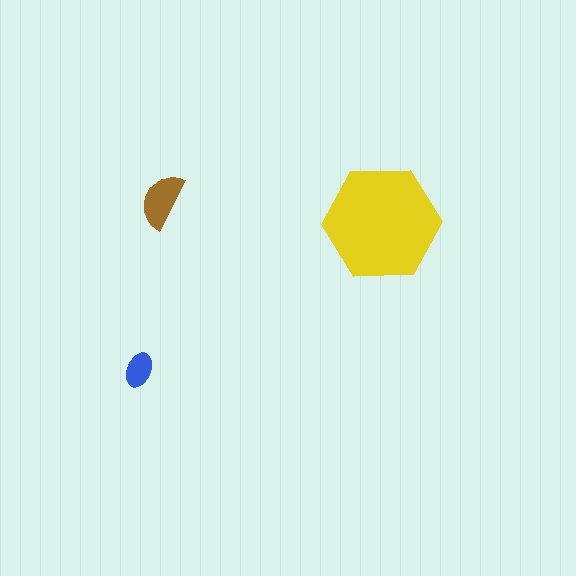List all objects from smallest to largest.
The blue ellipse, the brown semicircle, the yellow hexagon.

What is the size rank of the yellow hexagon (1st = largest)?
1st.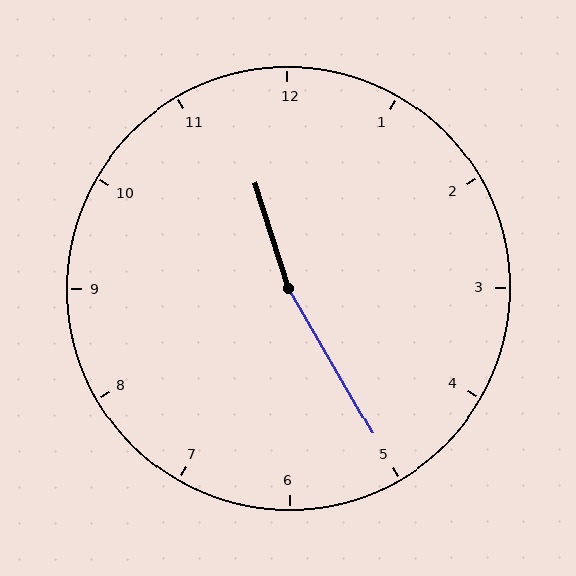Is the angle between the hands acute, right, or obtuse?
It is obtuse.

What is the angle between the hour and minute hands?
Approximately 168 degrees.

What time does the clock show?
11:25.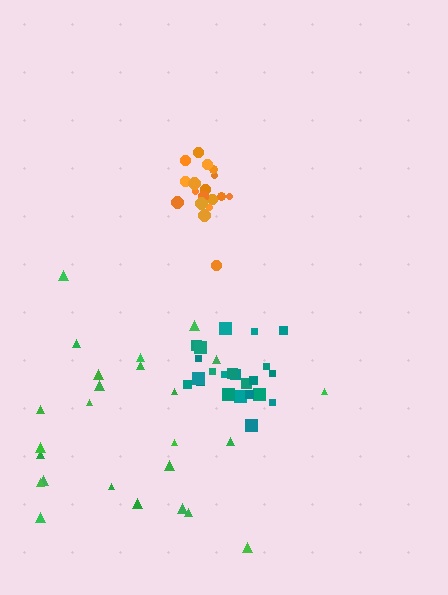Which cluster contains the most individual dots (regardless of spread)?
Green (25).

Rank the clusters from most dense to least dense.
orange, teal, green.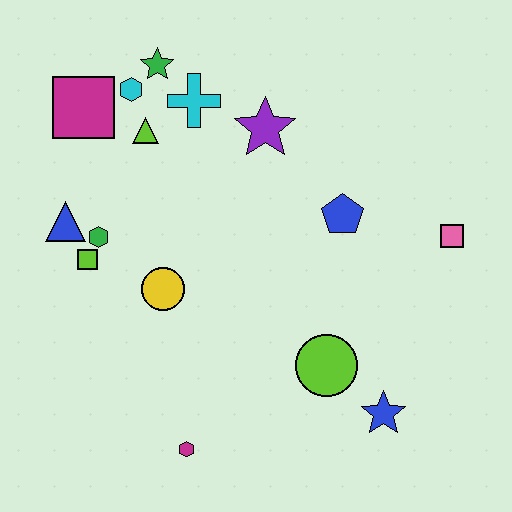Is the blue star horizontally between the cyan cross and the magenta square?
No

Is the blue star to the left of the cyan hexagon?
No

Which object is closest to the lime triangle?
The cyan hexagon is closest to the lime triangle.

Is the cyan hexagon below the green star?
Yes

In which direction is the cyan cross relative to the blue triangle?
The cyan cross is to the right of the blue triangle.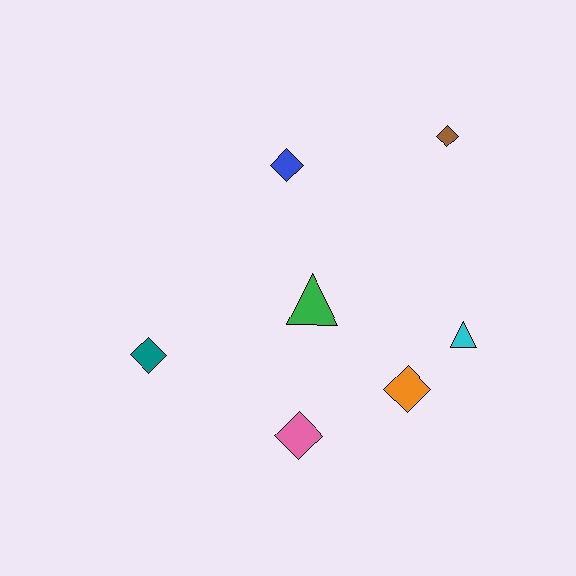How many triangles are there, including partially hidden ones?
There are 2 triangles.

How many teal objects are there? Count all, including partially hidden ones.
There is 1 teal object.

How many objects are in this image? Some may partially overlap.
There are 7 objects.